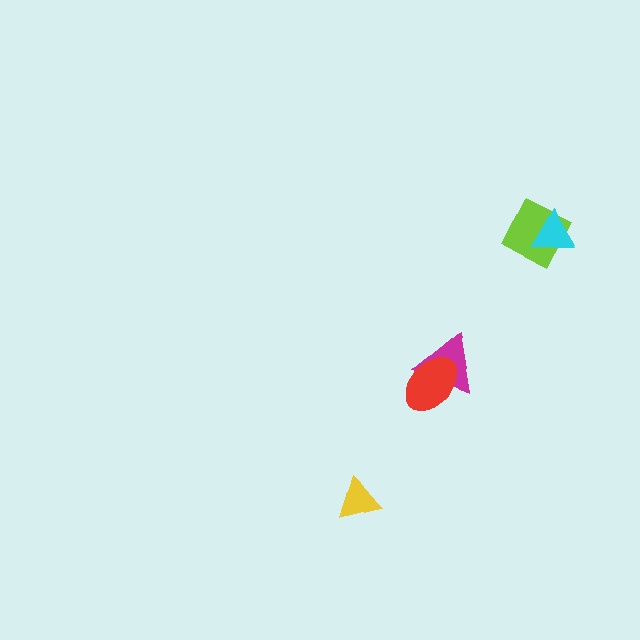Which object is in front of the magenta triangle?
The red ellipse is in front of the magenta triangle.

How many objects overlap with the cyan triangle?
1 object overlaps with the cyan triangle.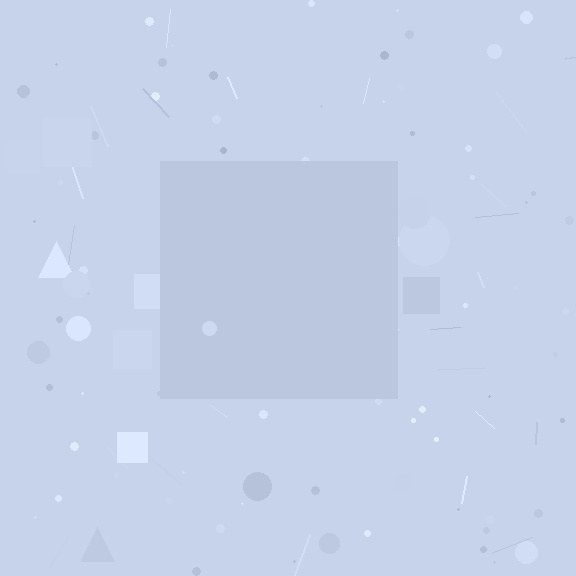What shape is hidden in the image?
A square is hidden in the image.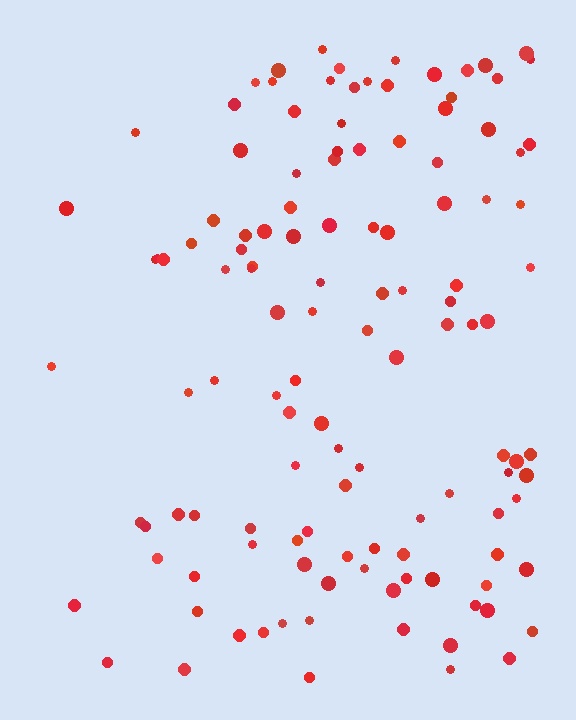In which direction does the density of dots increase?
From left to right, with the right side densest.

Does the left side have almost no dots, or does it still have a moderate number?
Still a moderate number, just noticeably fewer than the right.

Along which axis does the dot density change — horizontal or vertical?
Horizontal.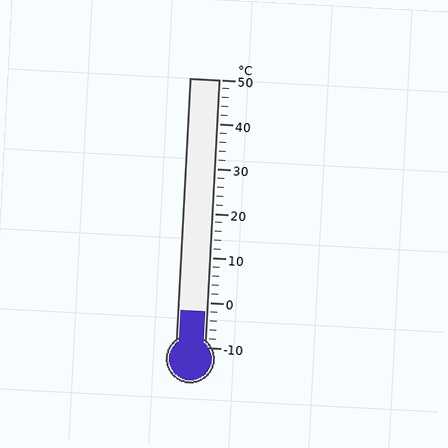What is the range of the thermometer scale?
The thermometer scale ranges from -10°C to 50°C.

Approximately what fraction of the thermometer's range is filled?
The thermometer is filled to approximately 15% of its range.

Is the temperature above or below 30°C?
The temperature is below 30°C.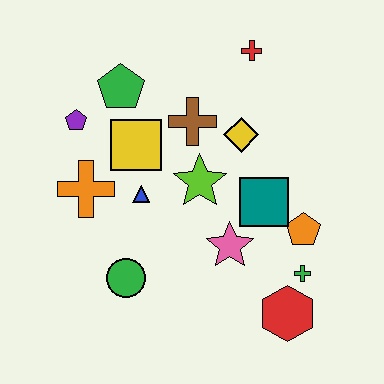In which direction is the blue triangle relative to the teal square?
The blue triangle is to the left of the teal square.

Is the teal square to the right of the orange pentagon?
No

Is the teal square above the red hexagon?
Yes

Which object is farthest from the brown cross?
The red hexagon is farthest from the brown cross.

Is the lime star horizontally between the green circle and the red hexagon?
Yes